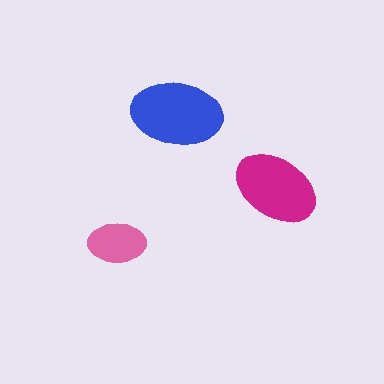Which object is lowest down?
The pink ellipse is bottommost.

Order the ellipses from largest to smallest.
the blue one, the magenta one, the pink one.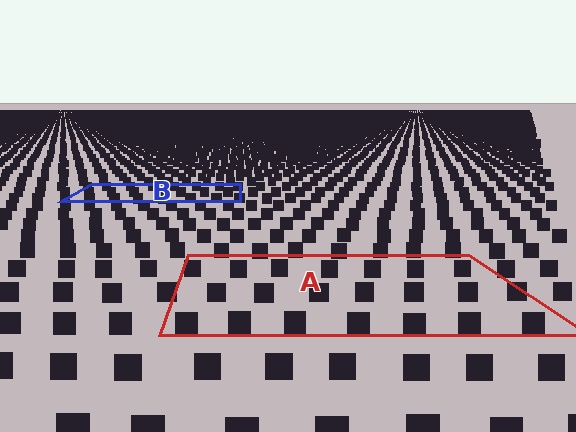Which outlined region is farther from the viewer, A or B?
Region B is farther from the viewer — the texture elements inside it appear smaller and more densely packed.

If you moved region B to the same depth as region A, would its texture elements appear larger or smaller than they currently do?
They would appear larger. At a closer depth, the same texture elements are projected at a bigger on-screen size.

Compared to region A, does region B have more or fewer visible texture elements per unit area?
Region B has more texture elements per unit area — they are packed more densely because it is farther away.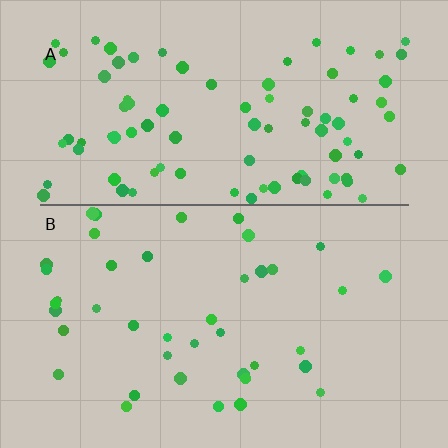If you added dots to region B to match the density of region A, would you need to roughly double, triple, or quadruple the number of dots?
Approximately double.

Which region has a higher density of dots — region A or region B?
A (the top).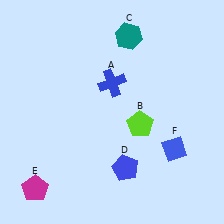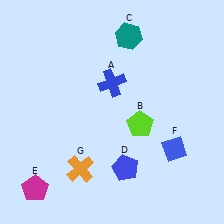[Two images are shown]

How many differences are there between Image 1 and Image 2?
There is 1 difference between the two images.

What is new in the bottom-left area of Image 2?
An orange cross (G) was added in the bottom-left area of Image 2.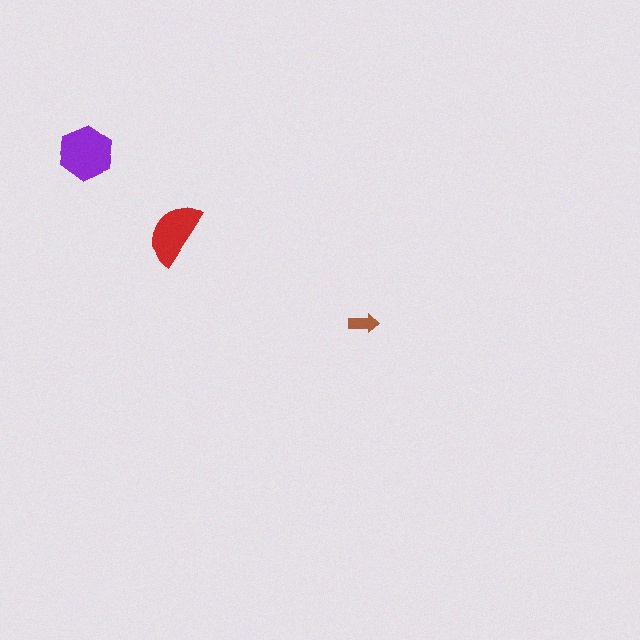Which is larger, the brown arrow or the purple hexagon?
The purple hexagon.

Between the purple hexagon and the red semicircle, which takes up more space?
The purple hexagon.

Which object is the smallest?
The brown arrow.